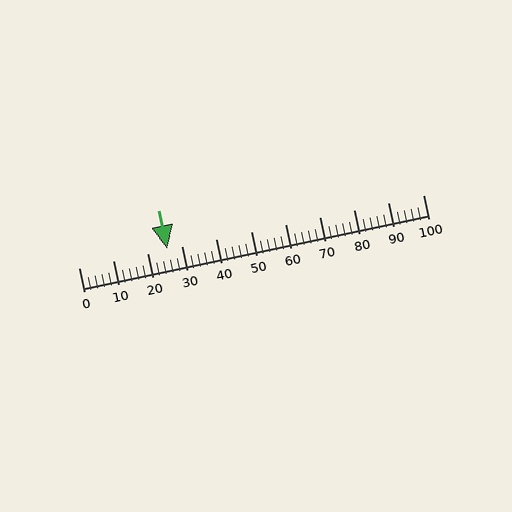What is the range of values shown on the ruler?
The ruler shows values from 0 to 100.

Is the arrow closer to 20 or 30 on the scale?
The arrow is closer to 30.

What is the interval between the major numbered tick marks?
The major tick marks are spaced 10 units apart.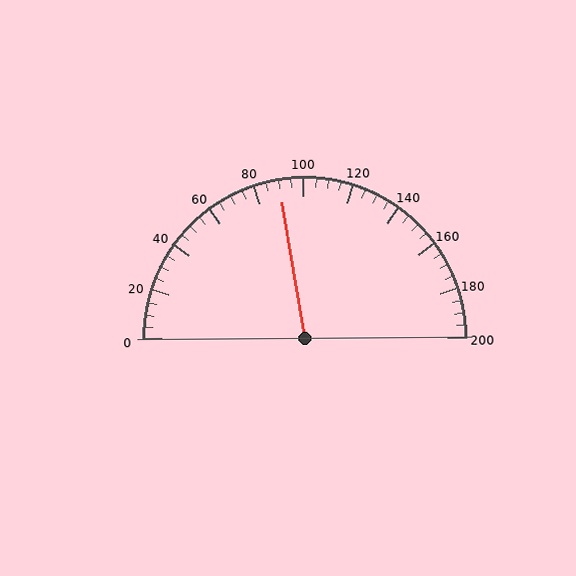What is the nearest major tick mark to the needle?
The nearest major tick mark is 80.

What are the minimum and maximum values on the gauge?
The gauge ranges from 0 to 200.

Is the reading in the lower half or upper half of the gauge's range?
The reading is in the lower half of the range (0 to 200).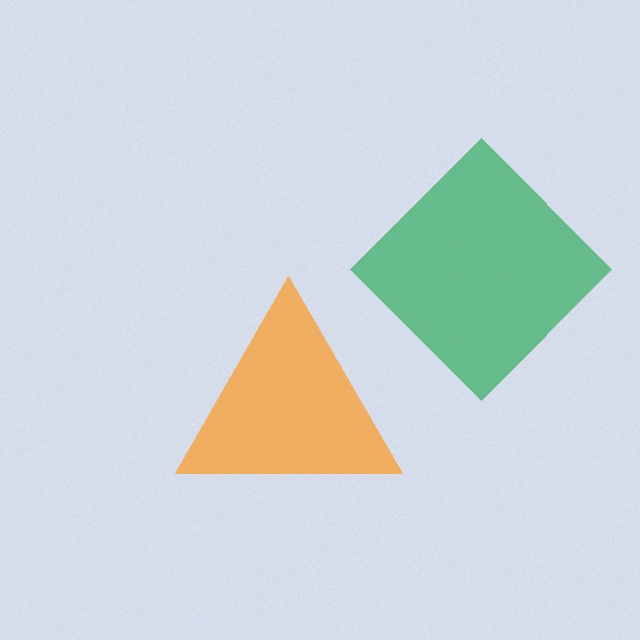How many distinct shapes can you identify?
There are 2 distinct shapes: a green diamond, an orange triangle.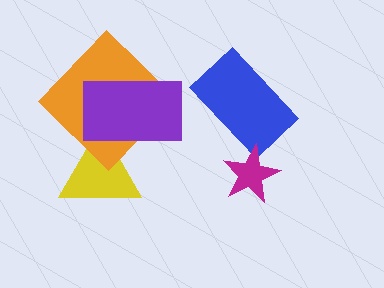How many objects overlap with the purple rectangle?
2 objects overlap with the purple rectangle.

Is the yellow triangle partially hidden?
Yes, it is partially covered by another shape.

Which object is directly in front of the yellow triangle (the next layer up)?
The orange diamond is directly in front of the yellow triangle.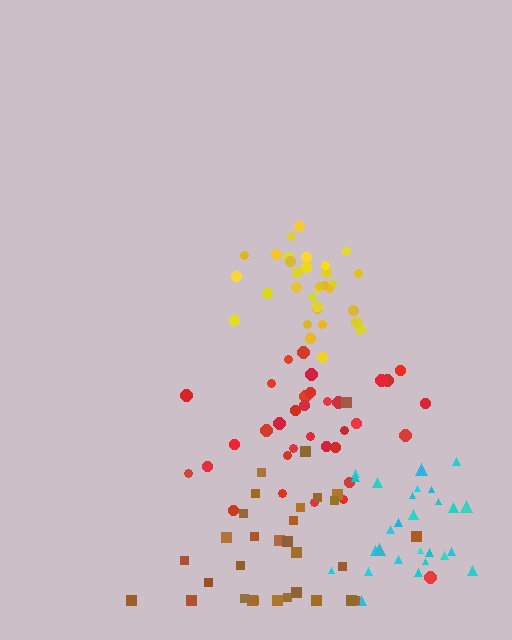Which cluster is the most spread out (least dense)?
Brown.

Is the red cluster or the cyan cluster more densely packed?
Cyan.